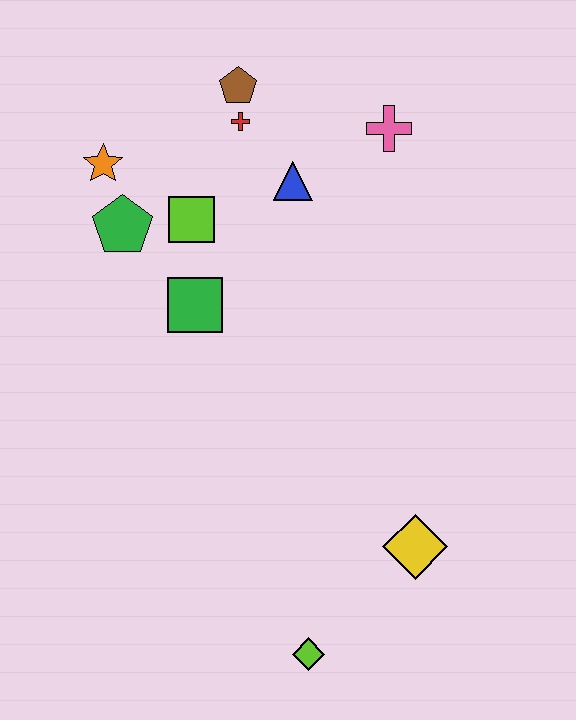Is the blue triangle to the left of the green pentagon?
No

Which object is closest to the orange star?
The green pentagon is closest to the orange star.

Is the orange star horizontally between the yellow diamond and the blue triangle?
No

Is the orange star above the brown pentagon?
No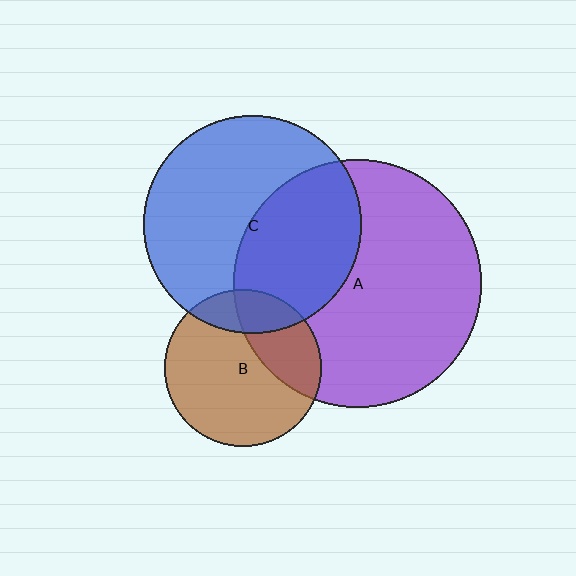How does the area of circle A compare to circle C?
Approximately 1.3 times.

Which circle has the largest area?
Circle A (purple).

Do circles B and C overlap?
Yes.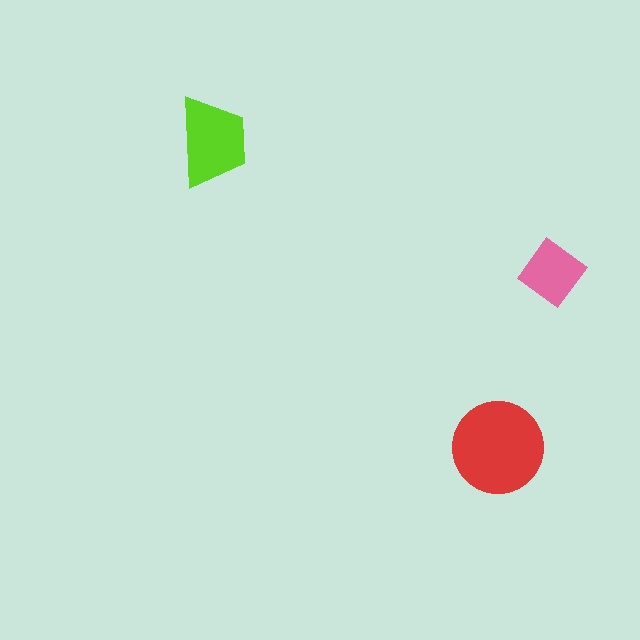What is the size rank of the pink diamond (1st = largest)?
3rd.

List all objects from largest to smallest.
The red circle, the lime trapezoid, the pink diamond.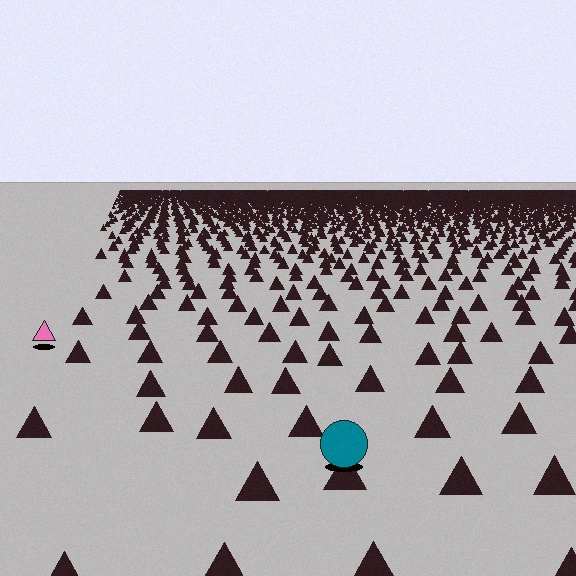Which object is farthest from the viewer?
The pink triangle is farthest from the viewer. It appears smaller and the ground texture around it is denser.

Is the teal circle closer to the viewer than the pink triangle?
Yes. The teal circle is closer — you can tell from the texture gradient: the ground texture is coarser near it.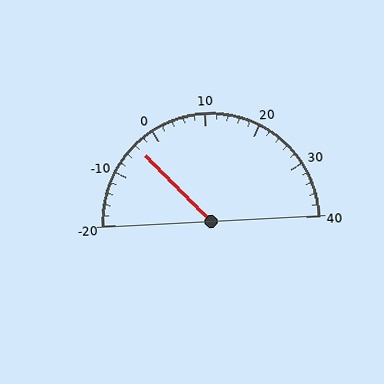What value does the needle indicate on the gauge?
The needle indicates approximately -4.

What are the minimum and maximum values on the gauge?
The gauge ranges from -20 to 40.